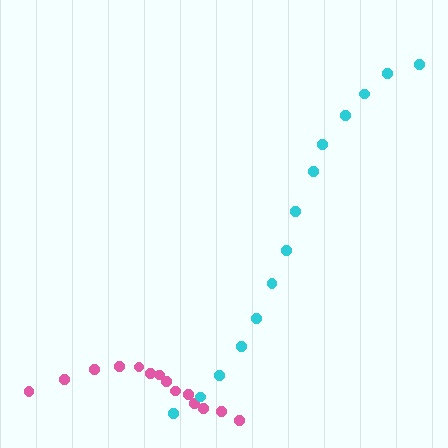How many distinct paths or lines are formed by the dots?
There are 2 distinct paths.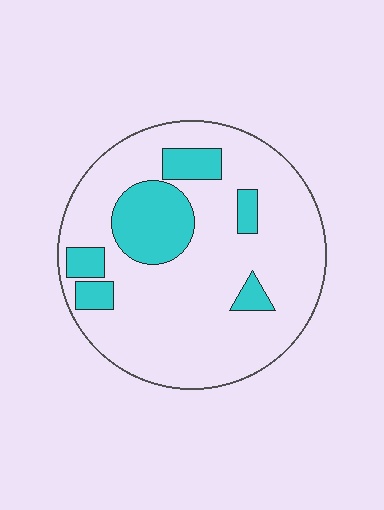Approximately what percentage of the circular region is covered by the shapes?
Approximately 20%.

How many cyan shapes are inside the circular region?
6.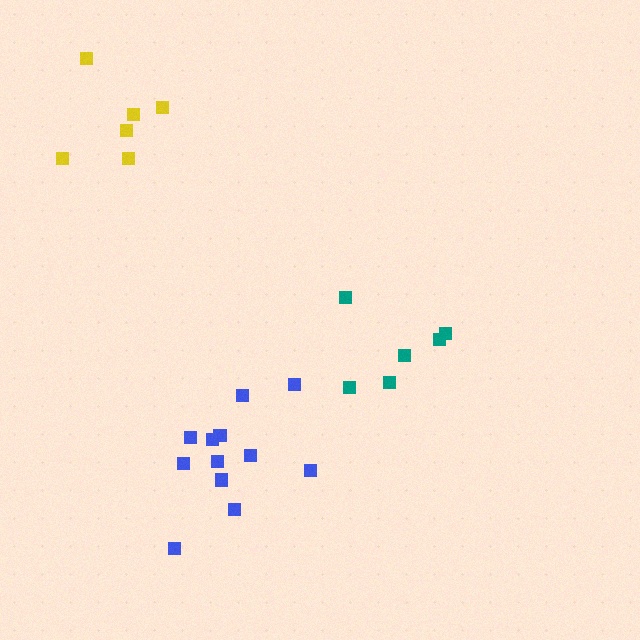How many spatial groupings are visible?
There are 3 spatial groupings.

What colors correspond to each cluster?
The clusters are colored: teal, blue, yellow.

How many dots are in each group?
Group 1: 6 dots, Group 2: 12 dots, Group 3: 6 dots (24 total).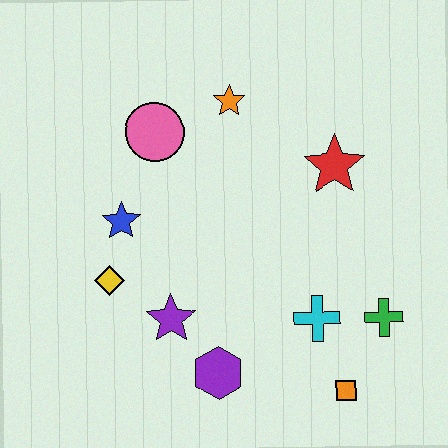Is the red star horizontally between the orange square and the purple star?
Yes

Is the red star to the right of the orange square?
No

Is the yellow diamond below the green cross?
No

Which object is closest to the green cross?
The cyan cross is closest to the green cross.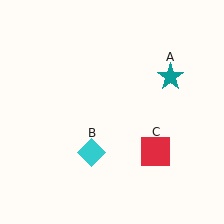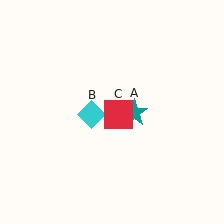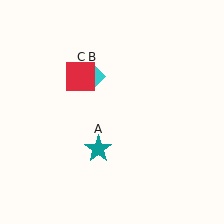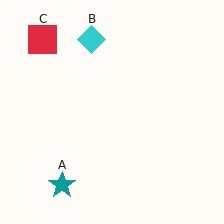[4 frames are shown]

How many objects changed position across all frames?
3 objects changed position: teal star (object A), cyan diamond (object B), red square (object C).